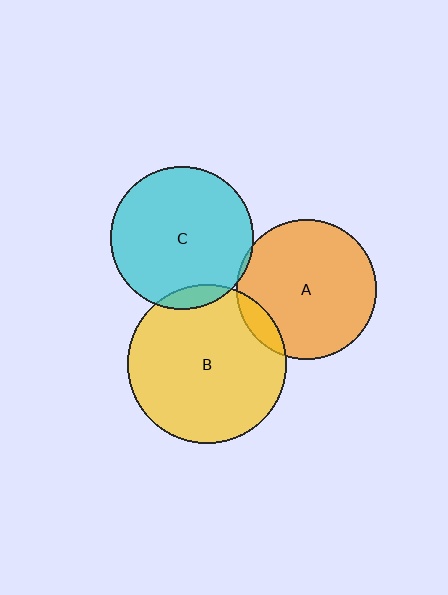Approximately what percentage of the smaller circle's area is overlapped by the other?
Approximately 5%.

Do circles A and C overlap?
Yes.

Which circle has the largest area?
Circle B (yellow).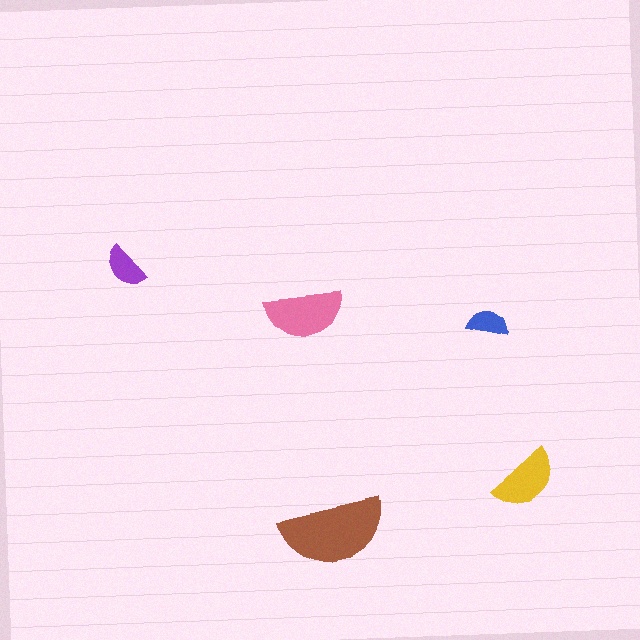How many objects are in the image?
There are 5 objects in the image.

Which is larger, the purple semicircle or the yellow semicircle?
The yellow one.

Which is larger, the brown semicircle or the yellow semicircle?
The brown one.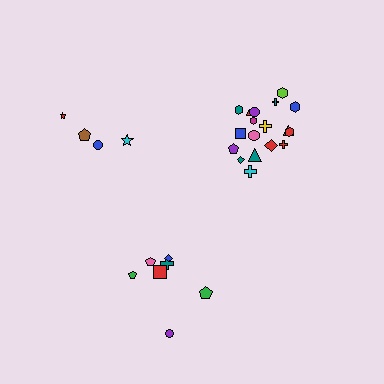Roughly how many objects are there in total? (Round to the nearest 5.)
Roughly 30 objects in total.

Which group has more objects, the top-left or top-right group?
The top-right group.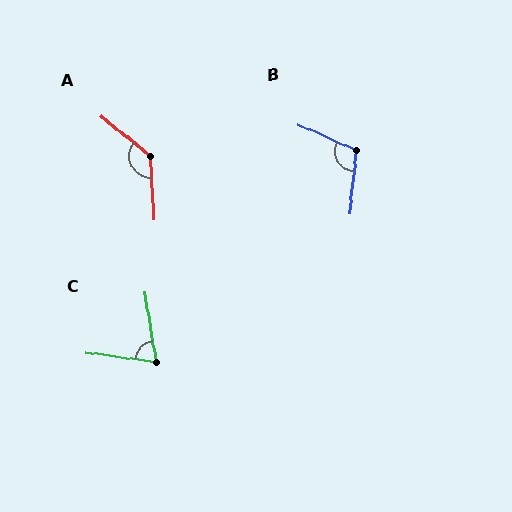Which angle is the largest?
A, at approximately 132 degrees.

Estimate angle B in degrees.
Approximately 107 degrees.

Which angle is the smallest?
C, at approximately 73 degrees.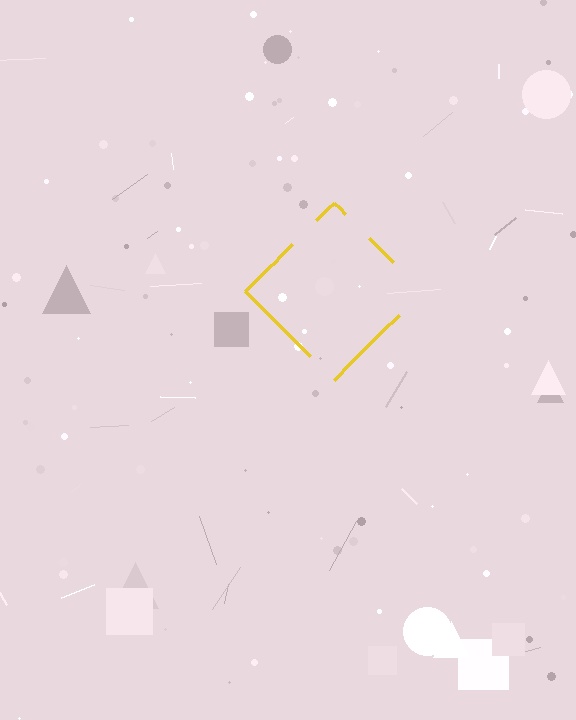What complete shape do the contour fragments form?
The contour fragments form a diamond.